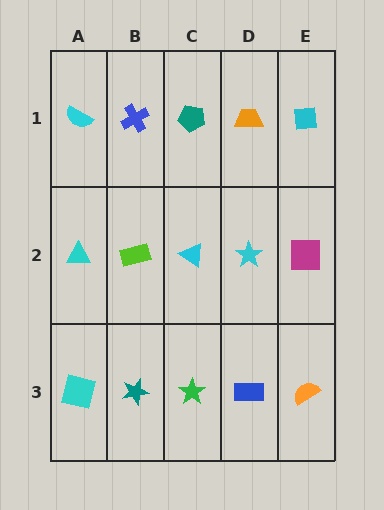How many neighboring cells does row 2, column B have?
4.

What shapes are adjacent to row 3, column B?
A lime rectangle (row 2, column B), a cyan square (row 3, column A), a green star (row 3, column C).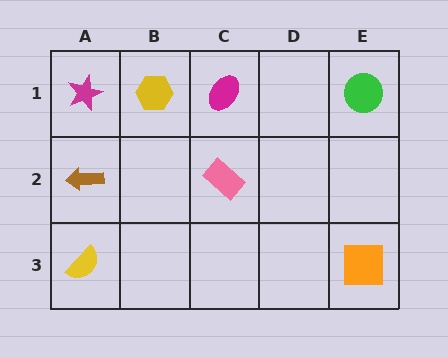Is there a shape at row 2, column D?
No, that cell is empty.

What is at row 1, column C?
A magenta ellipse.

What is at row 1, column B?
A yellow hexagon.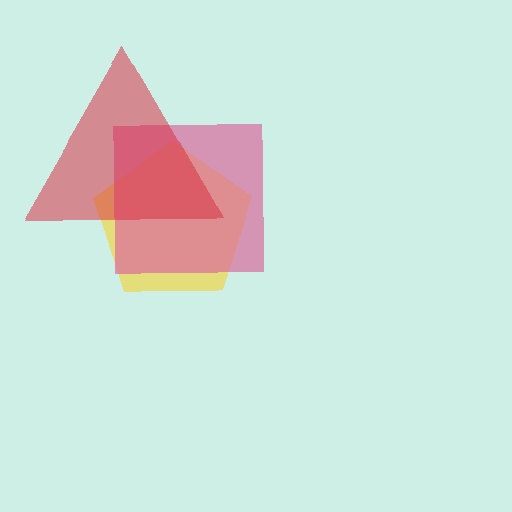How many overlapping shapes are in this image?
There are 3 overlapping shapes in the image.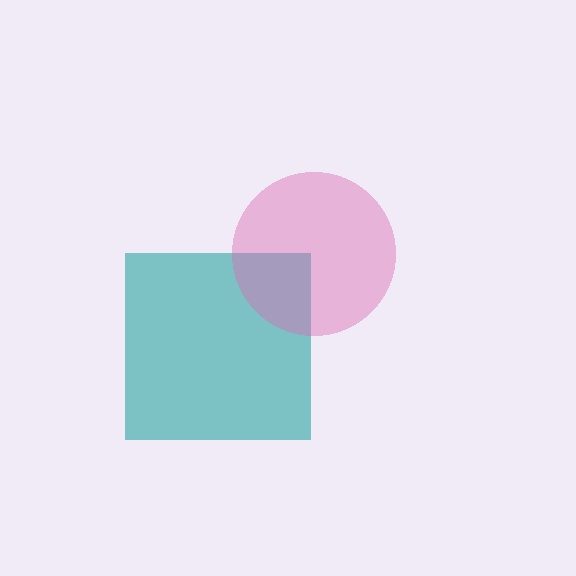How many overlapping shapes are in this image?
There are 2 overlapping shapes in the image.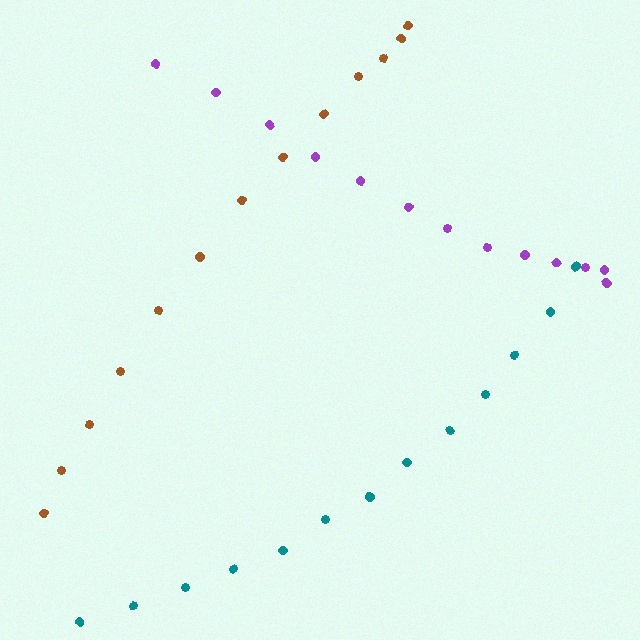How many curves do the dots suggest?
There are 3 distinct paths.